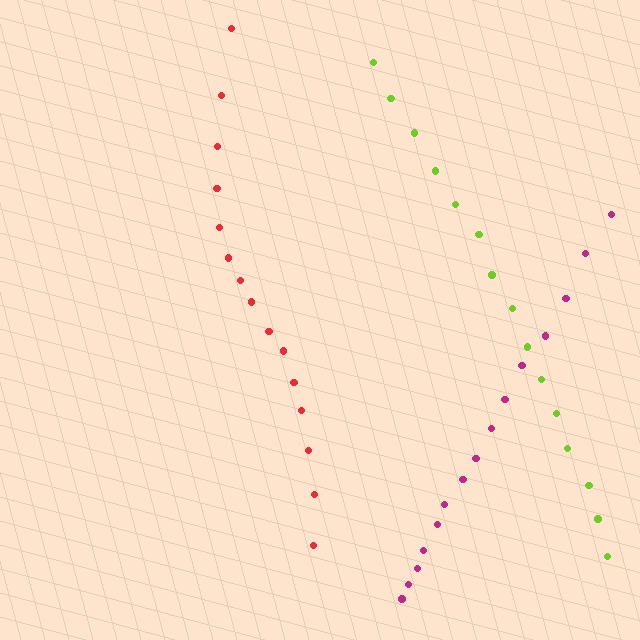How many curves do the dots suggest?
There are 3 distinct paths.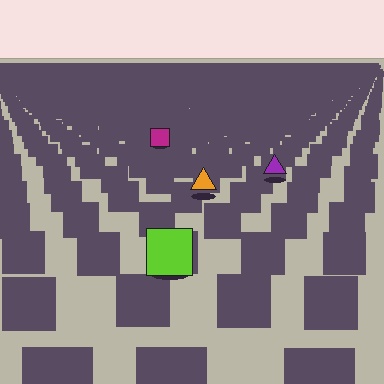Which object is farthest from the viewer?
The magenta square is farthest from the viewer. It appears smaller and the ground texture around it is denser.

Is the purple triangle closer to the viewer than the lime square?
No. The lime square is closer — you can tell from the texture gradient: the ground texture is coarser near it.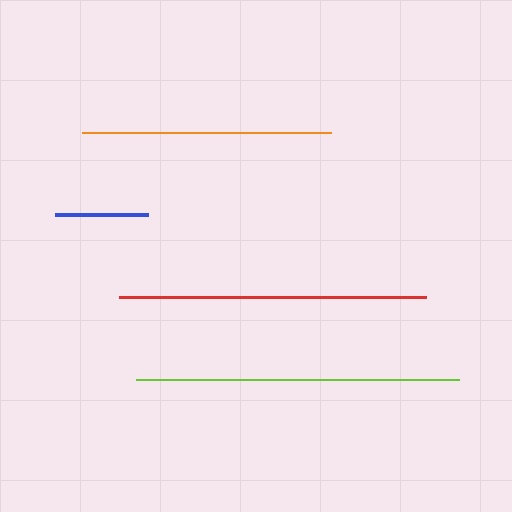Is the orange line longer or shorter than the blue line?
The orange line is longer than the blue line.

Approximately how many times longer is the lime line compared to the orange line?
The lime line is approximately 1.3 times the length of the orange line.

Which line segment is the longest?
The lime line is the longest at approximately 323 pixels.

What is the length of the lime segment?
The lime segment is approximately 323 pixels long.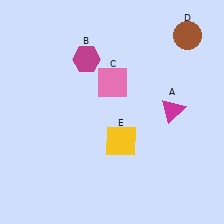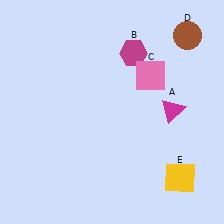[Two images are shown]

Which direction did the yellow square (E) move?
The yellow square (E) moved right.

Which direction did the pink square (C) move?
The pink square (C) moved right.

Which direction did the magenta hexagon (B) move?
The magenta hexagon (B) moved right.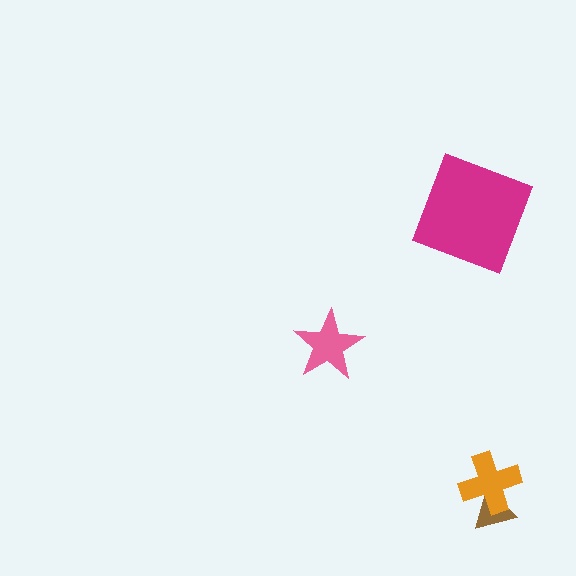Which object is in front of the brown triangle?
The orange cross is in front of the brown triangle.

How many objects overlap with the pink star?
0 objects overlap with the pink star.